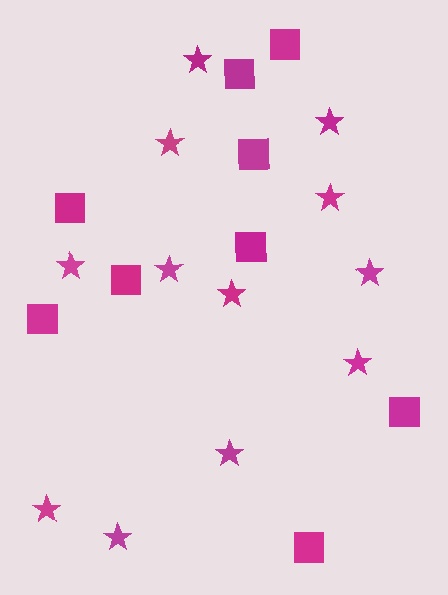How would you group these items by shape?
There are 2 groups: one group of stars (12) and one group of squares (9).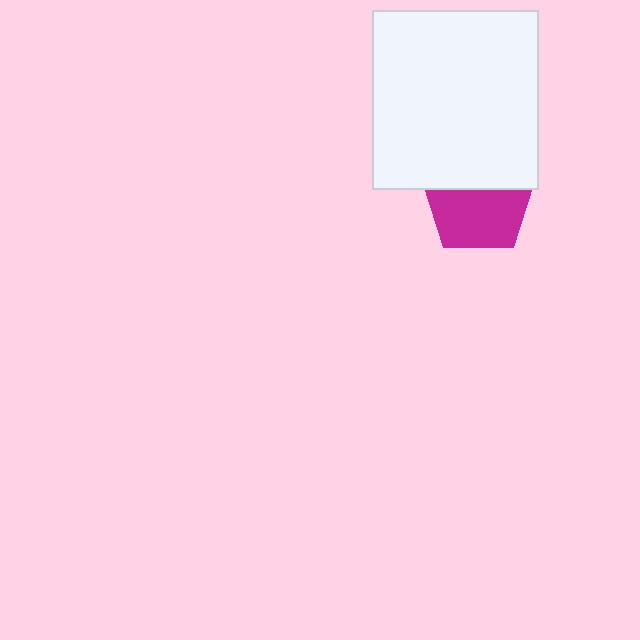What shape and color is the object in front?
The object in front is a white rectangle.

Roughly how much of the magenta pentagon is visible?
About half of it is visible (roughly 62%).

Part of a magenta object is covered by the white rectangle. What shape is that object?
It is a pentagon.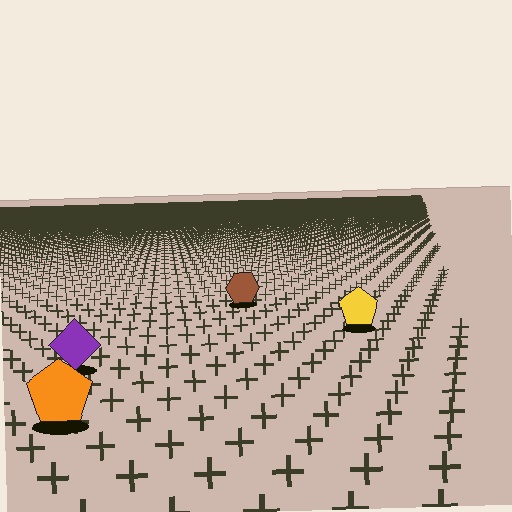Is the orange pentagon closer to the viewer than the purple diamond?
Yes. The orange pentagon is closer — you can tell from the texture gradient: the ground texture is coarser near it.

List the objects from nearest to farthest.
From nearest to farthest: the orange pentagon, the purple diamond, the yellow pentagon, the brown hexagon.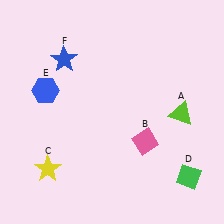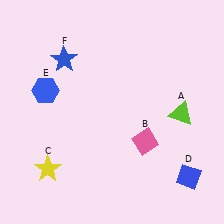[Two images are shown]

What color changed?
The diamond (D) changed from green in Image 1 to blue in Image 2.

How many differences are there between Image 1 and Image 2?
There is 1 difference between the two images.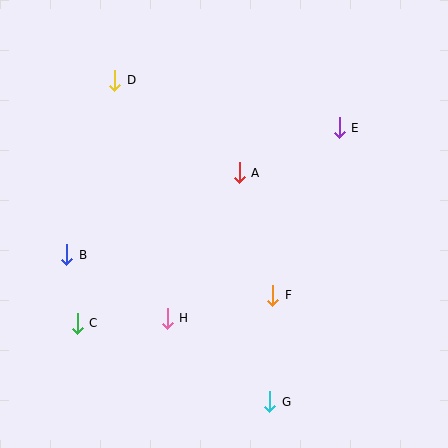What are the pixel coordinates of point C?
Point C is at (77, 323).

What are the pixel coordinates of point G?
Point G is at (270, 402).